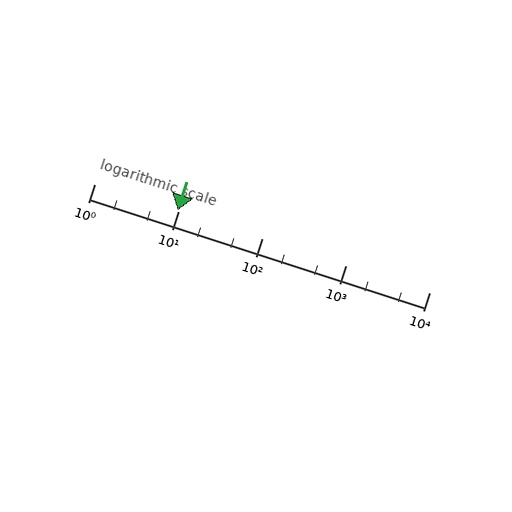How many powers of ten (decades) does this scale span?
The scale spans 4 decades, from 1 to 10000.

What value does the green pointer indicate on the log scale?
The pointer indicates approximately 9.8.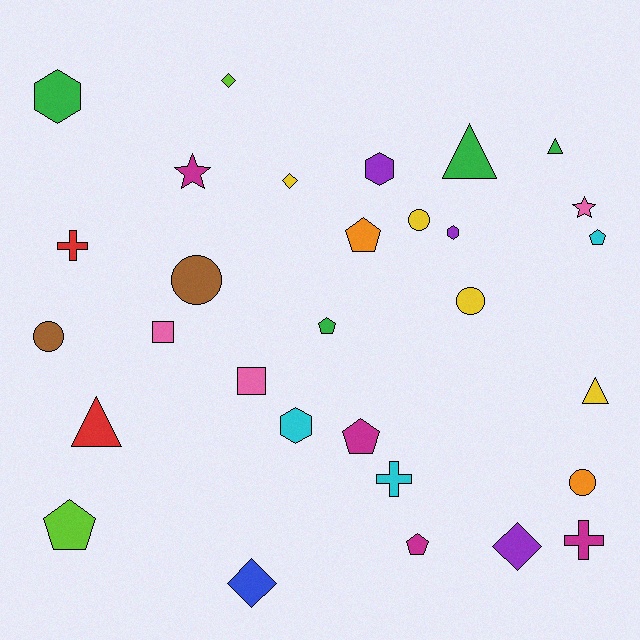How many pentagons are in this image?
There are 6 pentagons.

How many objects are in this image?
There are 30 objects.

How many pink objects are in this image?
There are 3 pink objects.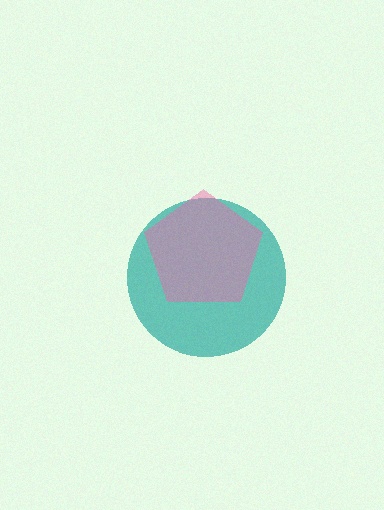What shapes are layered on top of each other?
The layered shapes are: a teal circle, a pink pentagon.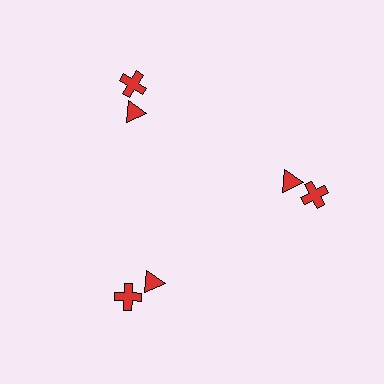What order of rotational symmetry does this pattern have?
This pattern has 3-fold rotational symmetry.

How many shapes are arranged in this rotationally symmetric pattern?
There are 6 shapes, arranged in 3 groups of 2.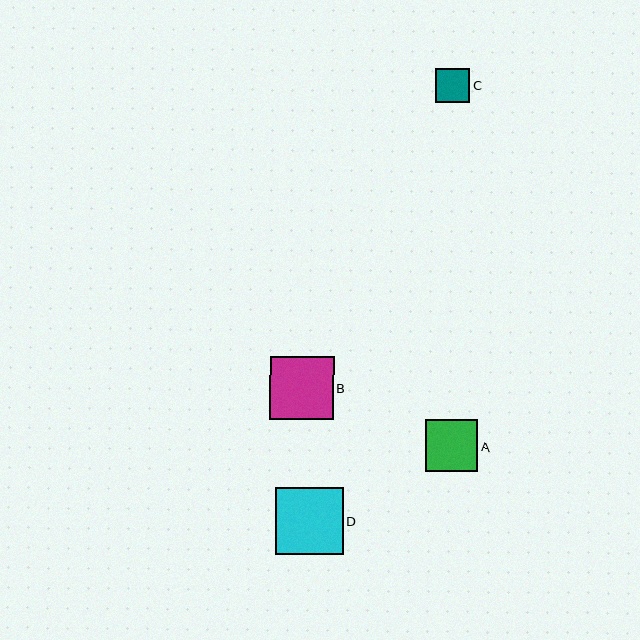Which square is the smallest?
Square C is the smallest with a size of approximately 34 pixels.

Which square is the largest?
Square D is the largest with a size of approximately 67 pixels.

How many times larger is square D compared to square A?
Square D is approximately 1.3 times the size of square A.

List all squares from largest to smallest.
From largest to smallest: D, B, A, C.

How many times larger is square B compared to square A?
Square B is approximately 1.2 times the size of square A.